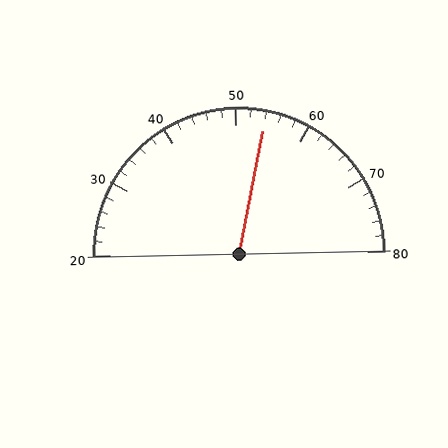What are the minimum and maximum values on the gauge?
The gauge ranges from 20 to 80.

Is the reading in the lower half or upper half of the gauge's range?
The reading is in the upper half of the range (20 to 80).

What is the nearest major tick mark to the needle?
The nearest major tick mark is 50.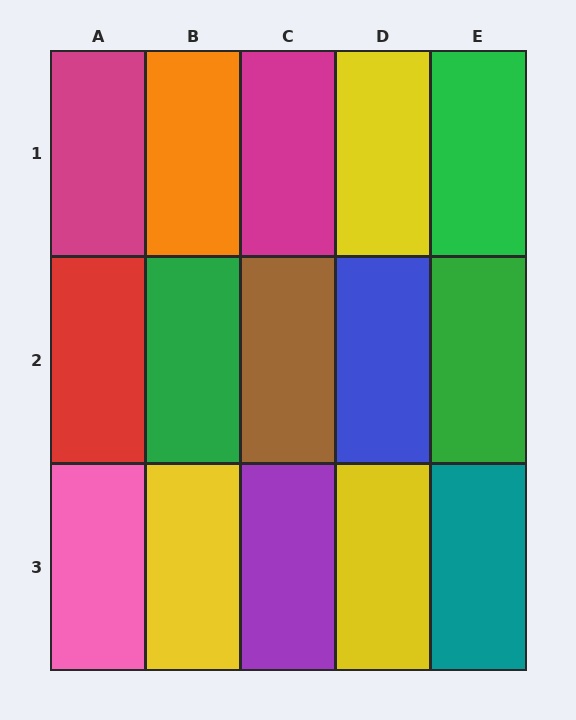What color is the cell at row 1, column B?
Orange.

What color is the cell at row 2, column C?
Brown.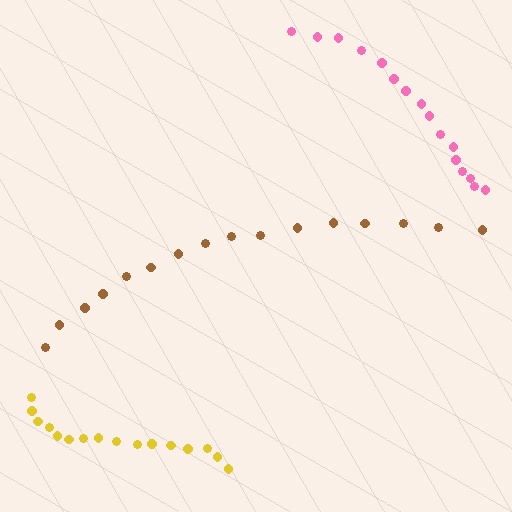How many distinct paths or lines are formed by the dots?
There are 3 distinct paths.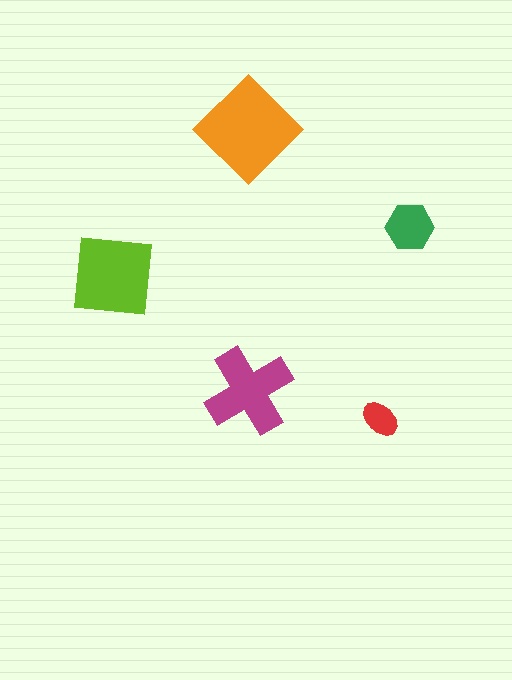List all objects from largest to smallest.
The orange diamond, the lime square, the magenta cross, the green hexagon, the red ellipse.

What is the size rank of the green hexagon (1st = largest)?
4th.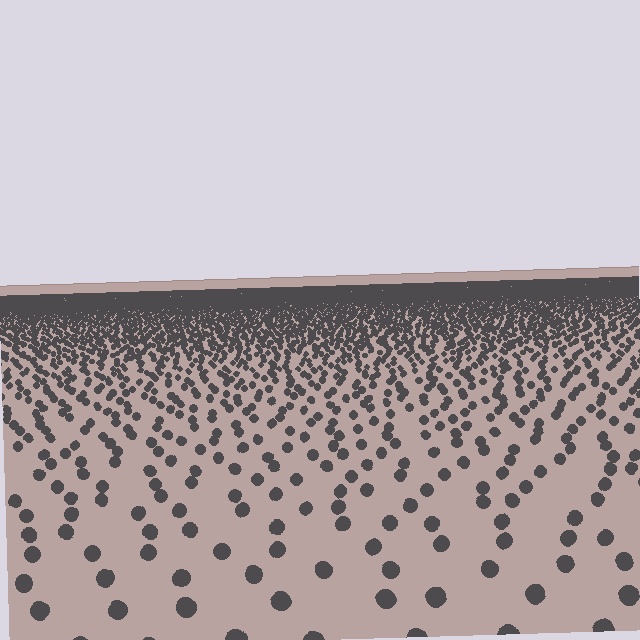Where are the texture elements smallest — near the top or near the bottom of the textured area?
Near the top.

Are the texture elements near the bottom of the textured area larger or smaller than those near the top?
Larger. Near the bottom, elements are closer to the viewer and appear at a bigger on-screen size.